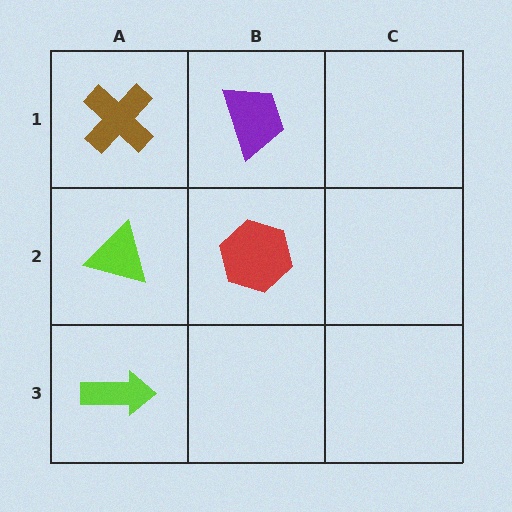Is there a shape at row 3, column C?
No, that cell is empty.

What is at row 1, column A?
A brown cross.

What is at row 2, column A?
A lime triangle.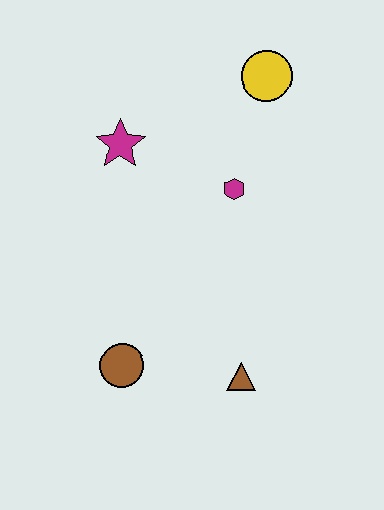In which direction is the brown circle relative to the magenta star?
The brown circle is below the magenta star.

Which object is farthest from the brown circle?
The yellow circle is farthest from the brown circle.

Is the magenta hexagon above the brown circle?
Yes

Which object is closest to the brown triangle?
The brown circle is closest to the brown triangle.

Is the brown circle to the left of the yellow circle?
Yes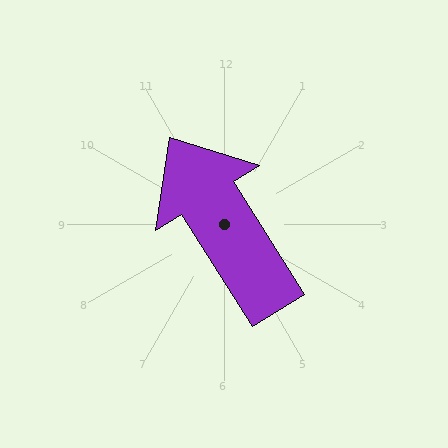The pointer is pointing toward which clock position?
Roughly 11 o'clock.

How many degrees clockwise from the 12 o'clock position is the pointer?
Approximately 328 degrees.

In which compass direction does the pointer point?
Northwest.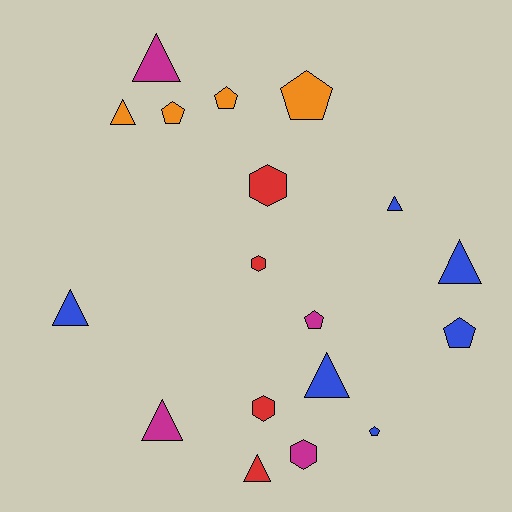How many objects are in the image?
There are 18 objects.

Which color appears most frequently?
Blue, with 6 objects.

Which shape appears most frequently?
Triangle, with 8 objects.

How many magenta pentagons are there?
There is 1 magenta pentagon.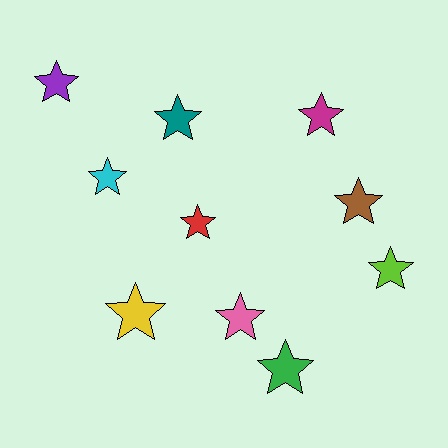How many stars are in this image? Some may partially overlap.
There are 10 stars.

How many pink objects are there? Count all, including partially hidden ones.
There is 1 pink object.